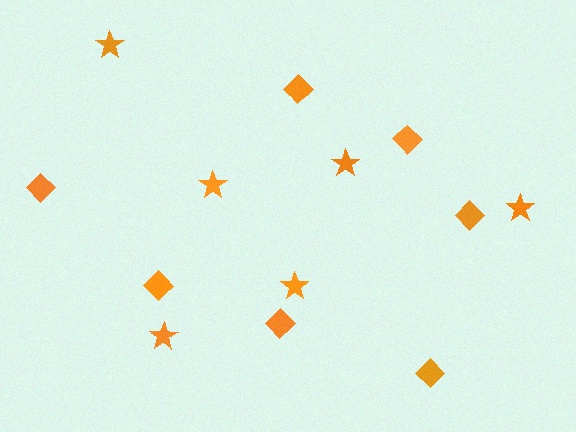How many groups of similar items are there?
There are 2 groups: one group of stars (6) and one group of diamonds (7).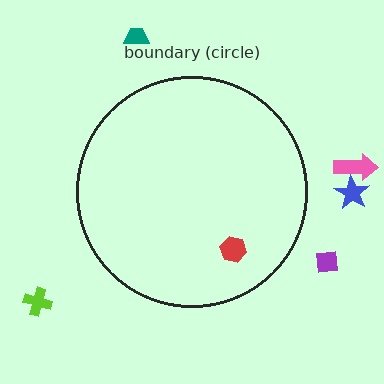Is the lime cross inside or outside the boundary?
Outside.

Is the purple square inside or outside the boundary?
Outside.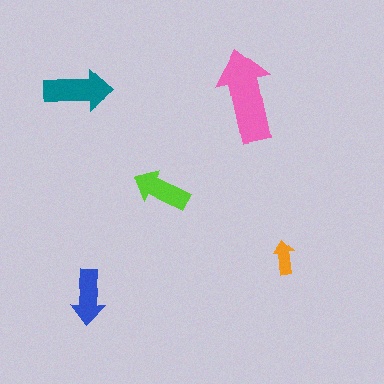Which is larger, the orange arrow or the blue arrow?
The blue one.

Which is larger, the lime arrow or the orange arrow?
The lime one.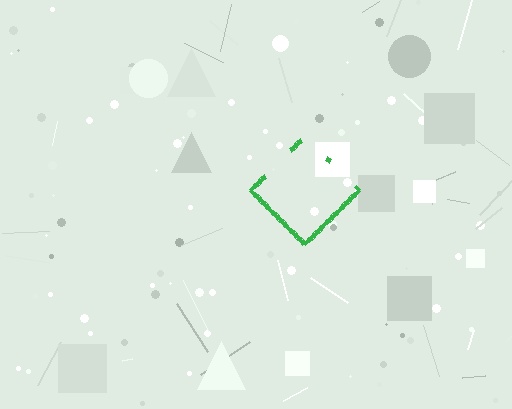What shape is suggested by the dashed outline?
The dashed outline suggests a diamond.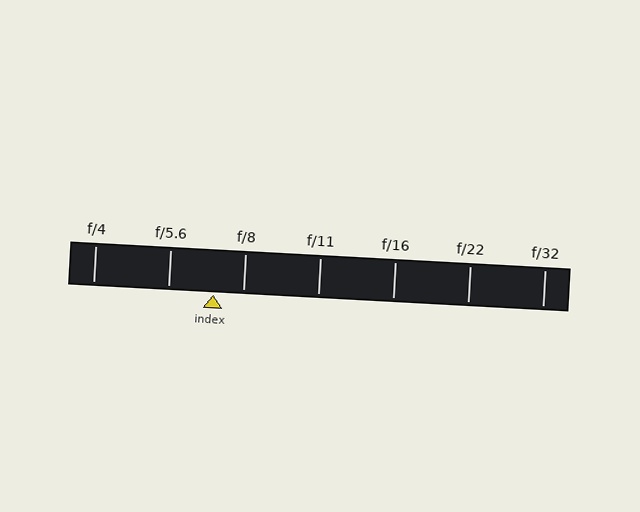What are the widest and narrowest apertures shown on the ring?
The widest aperture shown is f/4 and the narrowest is f/32.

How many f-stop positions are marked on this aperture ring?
There are 7 f-stop positions marked.